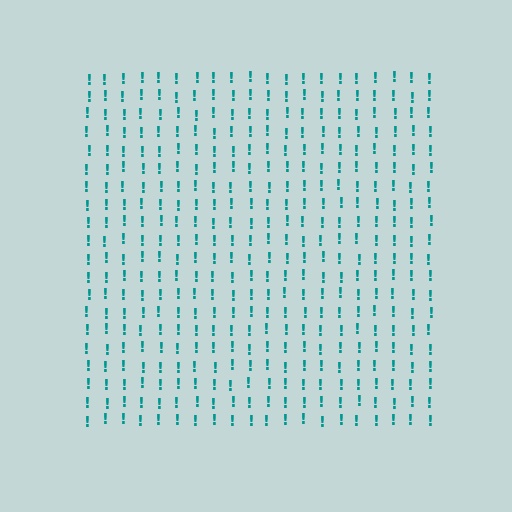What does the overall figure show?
The overall figure shows a square.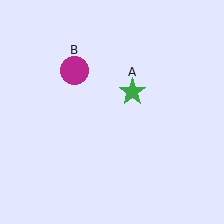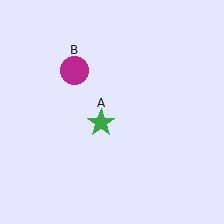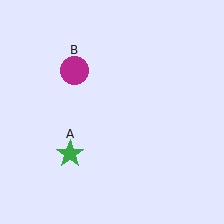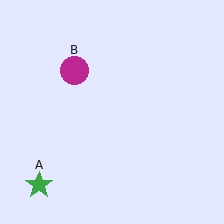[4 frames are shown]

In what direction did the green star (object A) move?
The green star (object A) moved down and to the left.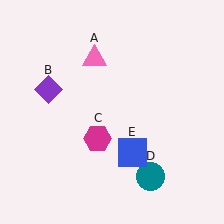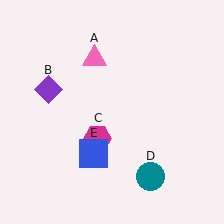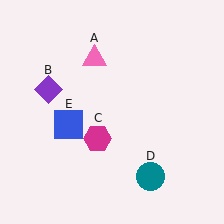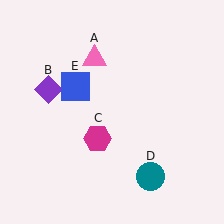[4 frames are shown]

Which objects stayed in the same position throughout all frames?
Pink triangle (object A) and purple diamond (object B) and magenta hexagon (object C) and teal circle (object D) remained stationary.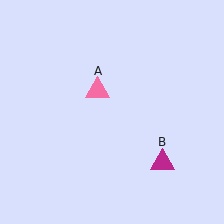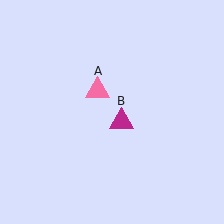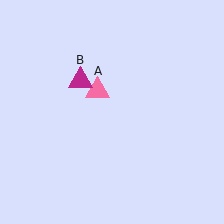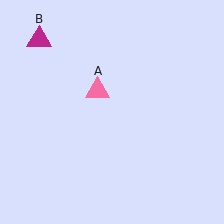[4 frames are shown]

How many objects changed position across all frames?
1 object changed position: magenta triangle (object B).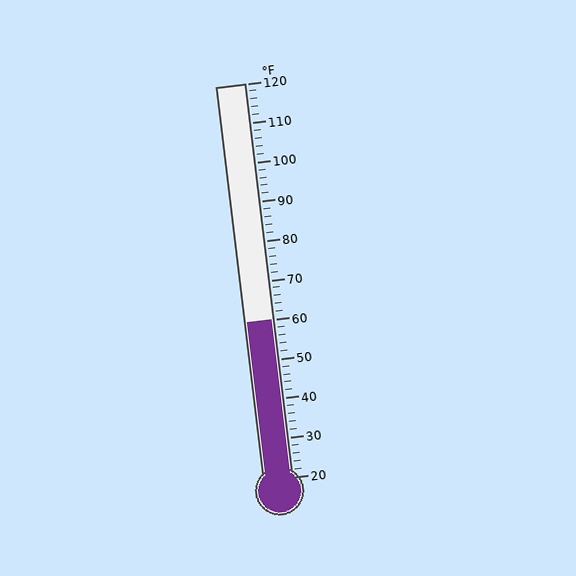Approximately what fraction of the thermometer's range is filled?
The thermometer is filled to approximately 40% of its range.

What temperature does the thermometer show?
The thermometer shows approximately 60°F.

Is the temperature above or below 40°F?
The temperature is above 40°F.